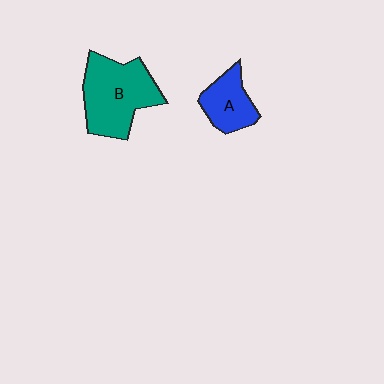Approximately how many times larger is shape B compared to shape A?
Approximately 1.9 times.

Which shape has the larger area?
Shape B (teal).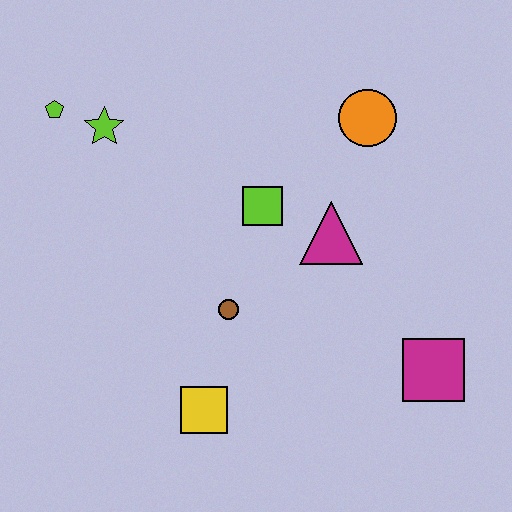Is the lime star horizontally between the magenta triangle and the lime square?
No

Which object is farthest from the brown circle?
The lime pentagon is farthest from the brown circle.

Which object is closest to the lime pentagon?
The lime star is closest to the lime pentagon.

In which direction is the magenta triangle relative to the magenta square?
The magenta triangle is above the magenta square.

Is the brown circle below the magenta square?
No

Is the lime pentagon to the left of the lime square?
Yes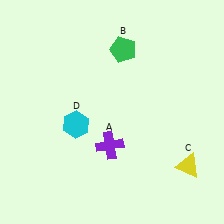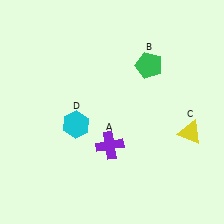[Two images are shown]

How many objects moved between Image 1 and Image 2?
2 objects moved between the two images.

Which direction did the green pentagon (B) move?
The green pentagon (B) moved right.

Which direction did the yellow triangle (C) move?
The yellow triangle (C) moved up.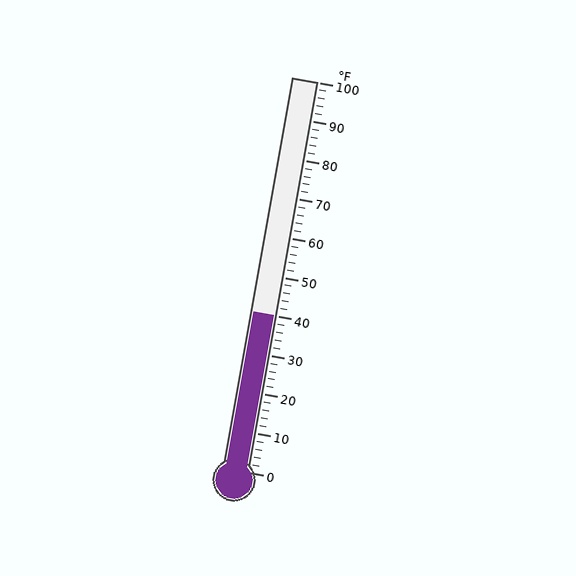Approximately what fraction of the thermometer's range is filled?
The thermometer is filled to approximately 40% of its range.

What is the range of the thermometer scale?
The thermometer scale ranges from 0°F to 100°F.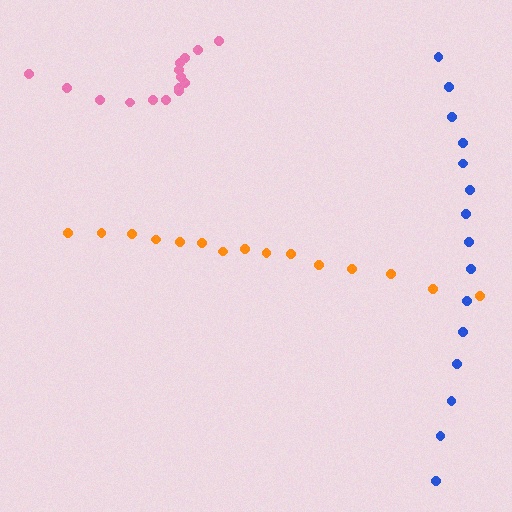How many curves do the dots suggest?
There are 3 distinct paths.